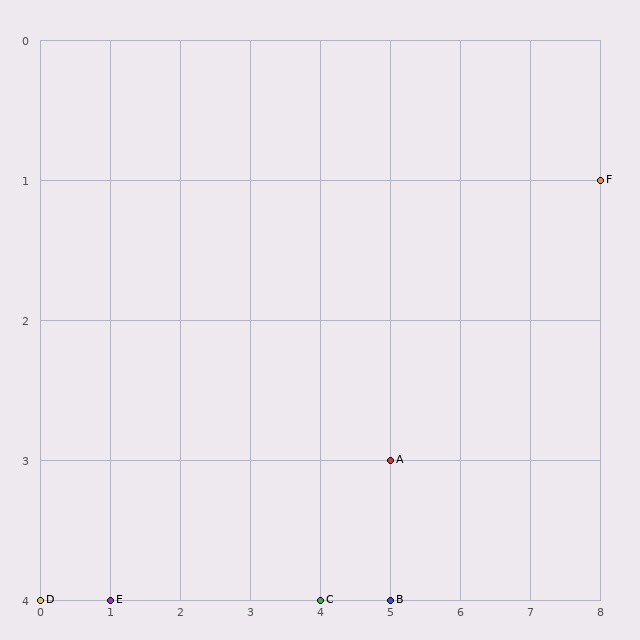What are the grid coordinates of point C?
Point C is at grid coordinates (4, 4).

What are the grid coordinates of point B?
Point B is at grid coordinates (5, 4).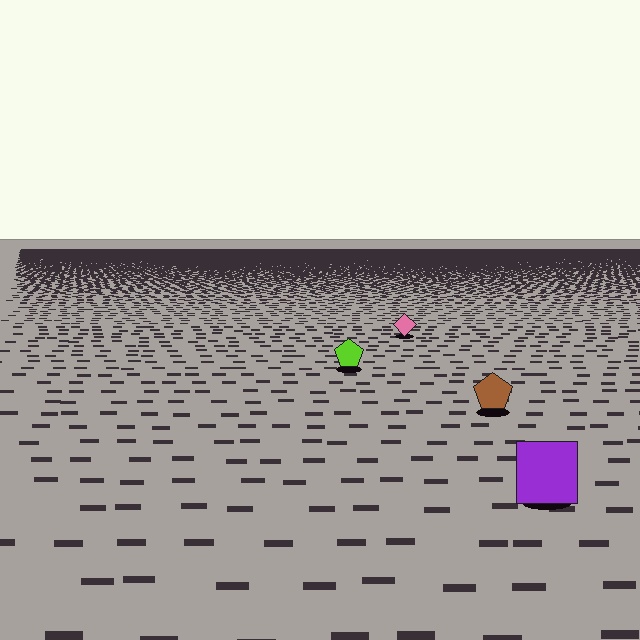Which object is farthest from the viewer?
The pink diamond is farthest from the viewer. It appears smaller and the ground texture around it is denser.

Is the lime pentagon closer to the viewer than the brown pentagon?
No. The brown pentagon is closer — you can tell from the texture gradient: the ground texture is coarser near it.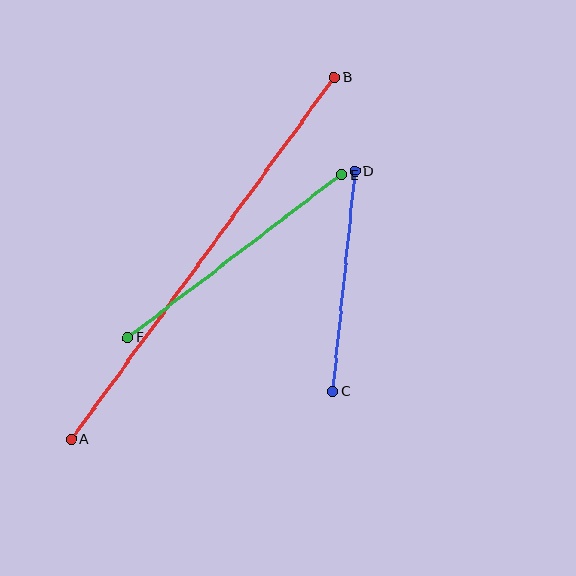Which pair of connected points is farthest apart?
Points A and B are farthest apart.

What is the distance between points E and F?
The distance is approximately 269 pixels.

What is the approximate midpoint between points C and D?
The midpoint is at approximately (344, 281) pixels.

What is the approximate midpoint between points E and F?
The midpoint is at approximately (234, 256) pixels.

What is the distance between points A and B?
The distance is approximately 447 pixels.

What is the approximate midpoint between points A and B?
The midpoint is at approximately (203, 258) pixels.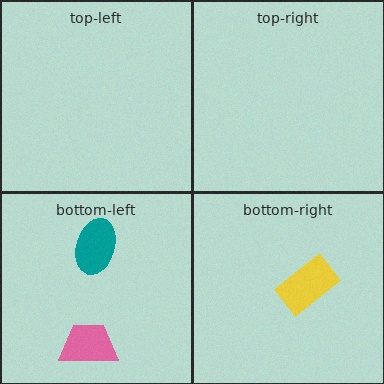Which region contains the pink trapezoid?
The bottom-left region.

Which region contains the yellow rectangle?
The bottom-right region.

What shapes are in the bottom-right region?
The yellow rectangle.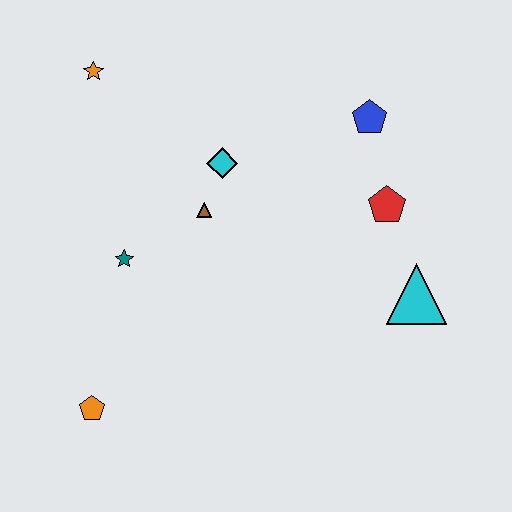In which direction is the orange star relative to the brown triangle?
The orange star is above the brown triangle.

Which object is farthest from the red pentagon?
The orange pentagon is farthest from the red pentagon.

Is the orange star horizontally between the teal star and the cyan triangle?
No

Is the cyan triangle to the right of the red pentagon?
Yes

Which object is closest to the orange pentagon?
The teal star is closest to the orange pentagon.